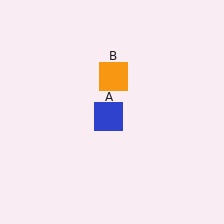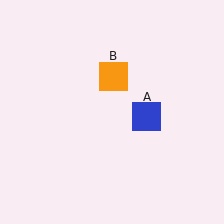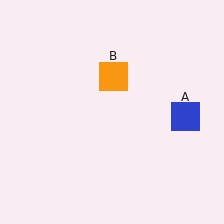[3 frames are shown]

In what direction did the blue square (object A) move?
The blue square (object A) moved right.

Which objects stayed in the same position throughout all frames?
Orange square (object B) remained stationary.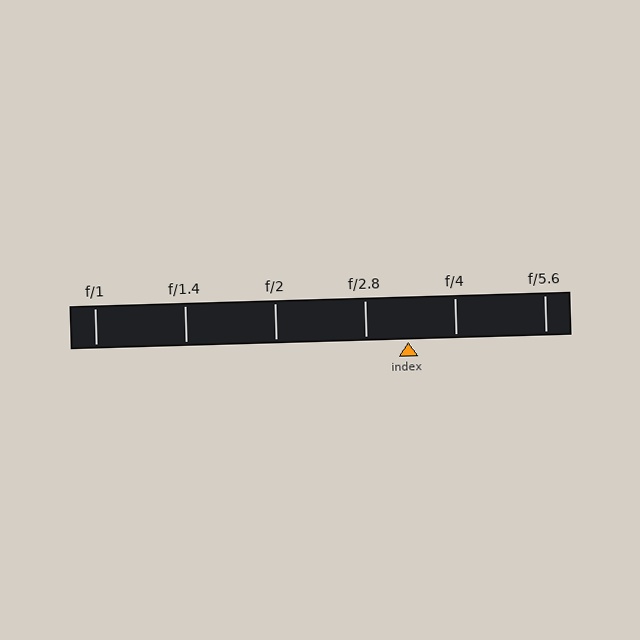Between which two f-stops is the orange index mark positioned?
The index mark is between f/2.8 and f/4.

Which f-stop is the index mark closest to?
The index mark is closest to f/2.8.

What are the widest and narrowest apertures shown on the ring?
The widest aperture shown is f/1 and the narrowest is f/5.6.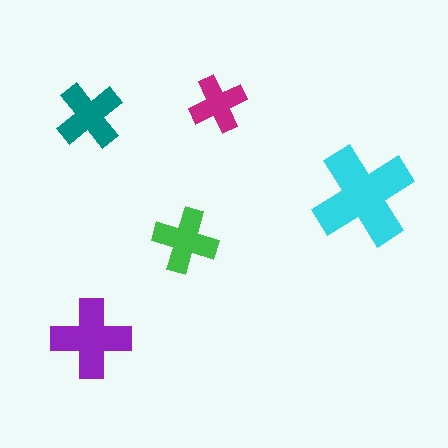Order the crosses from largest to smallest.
the cyan one, the purple one, the teal one, the green one, the magenta one.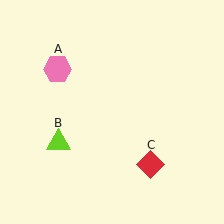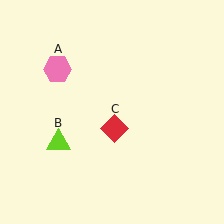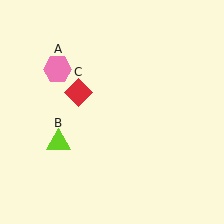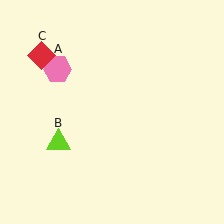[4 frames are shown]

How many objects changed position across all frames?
1 object changed position: red diamond (object C).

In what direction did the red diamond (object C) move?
The red diamond (object C) moved up and to the left.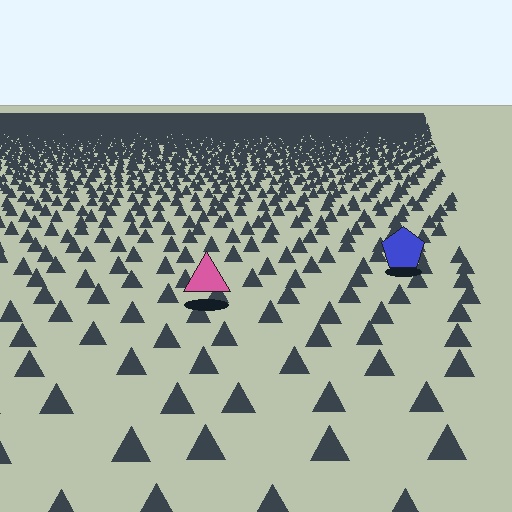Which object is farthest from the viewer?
The blue pentagon is farthest from the viewer. It appears smaller and the ground texture around it is denser.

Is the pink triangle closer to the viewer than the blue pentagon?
Yes. The pink triangle is closer — you can tell from the texture gradient: the ground texture is coarser near it.